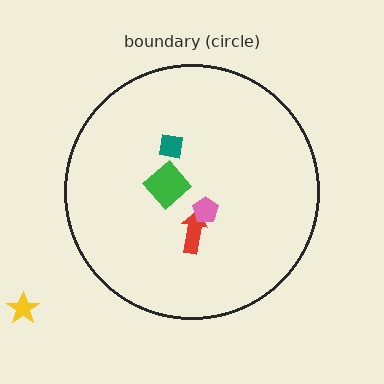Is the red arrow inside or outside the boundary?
Inside.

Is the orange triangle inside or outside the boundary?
Inside.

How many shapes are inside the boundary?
5 inside, 1 outside.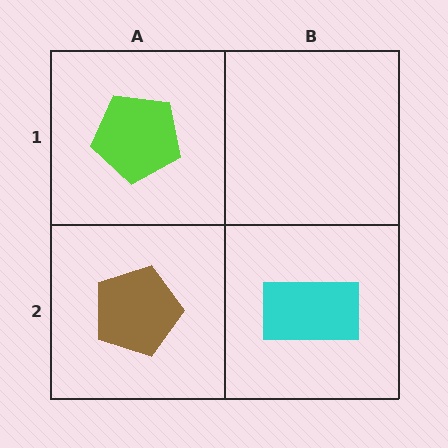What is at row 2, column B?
A cyan rectangle.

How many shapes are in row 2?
2 shapes.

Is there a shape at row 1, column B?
No, that cell is empty.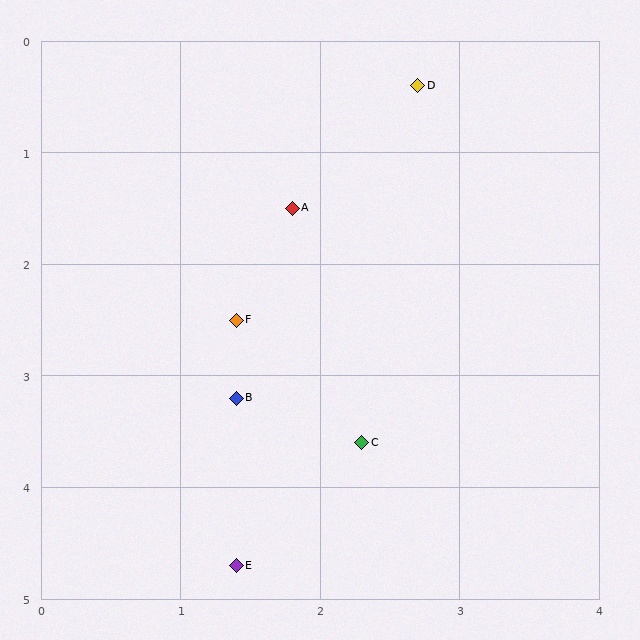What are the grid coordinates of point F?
Point F is at approximately (1.4, 2.5).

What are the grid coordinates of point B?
Point B is at approximately (1.4, 3.2).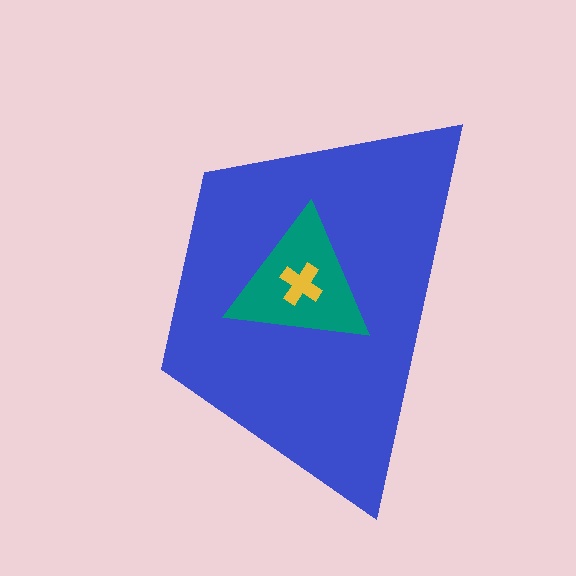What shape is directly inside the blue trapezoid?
The teal triangle.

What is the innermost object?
The yellow cross.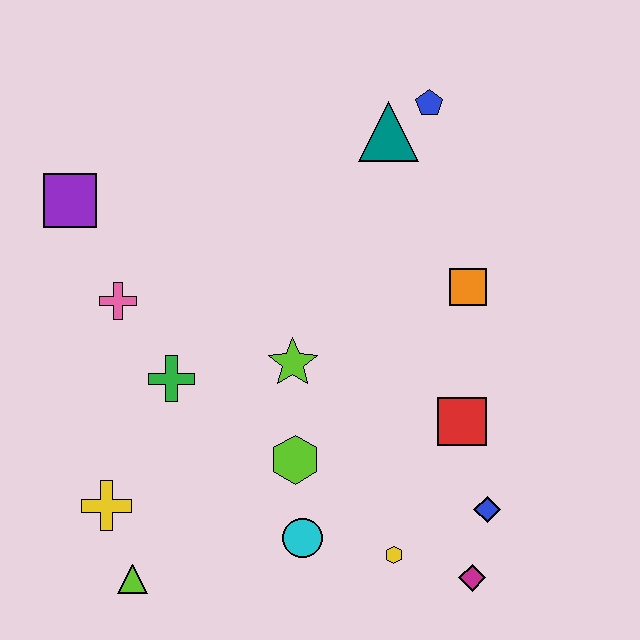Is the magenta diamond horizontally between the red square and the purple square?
No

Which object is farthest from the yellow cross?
The blue pentagon is farthest from the yellow cross.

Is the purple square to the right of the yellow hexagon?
No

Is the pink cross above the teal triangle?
No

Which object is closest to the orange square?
The red square is closest to the orange square.